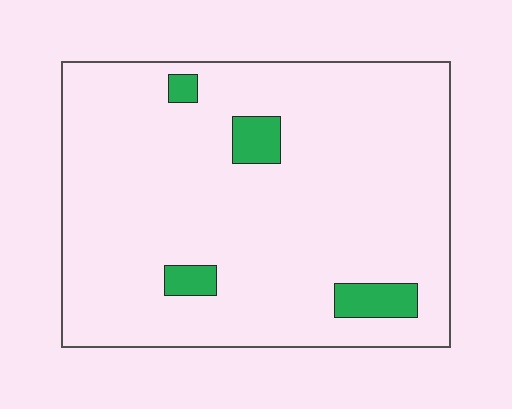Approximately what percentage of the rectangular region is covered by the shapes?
Approximately 5%.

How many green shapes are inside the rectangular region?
4.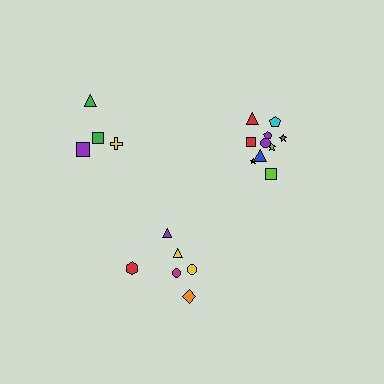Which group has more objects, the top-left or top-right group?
The top-right group.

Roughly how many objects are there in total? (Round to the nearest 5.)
Roughly 20 objects in total.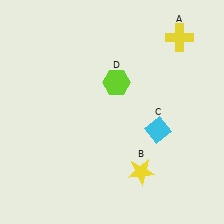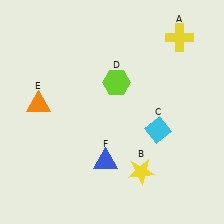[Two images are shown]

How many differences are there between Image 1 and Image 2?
There are 2 differences between the two images.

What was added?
An orange triangle (E), a blue triangle (F) were added in Image 2.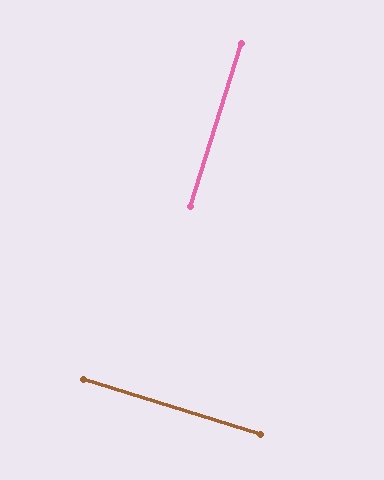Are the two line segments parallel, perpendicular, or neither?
Perpendicular — they meet at approximately 90°.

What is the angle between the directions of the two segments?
Approximately 90 degrees.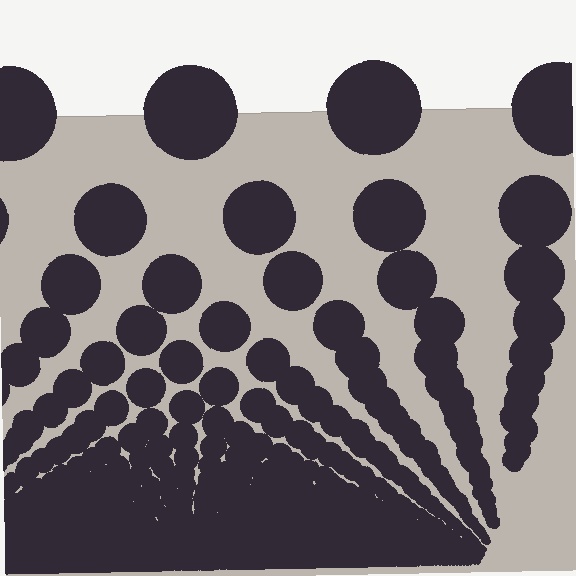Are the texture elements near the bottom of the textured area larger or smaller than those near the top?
Smaller. The gradient is inverted — elements near the bottom are smaller and denser.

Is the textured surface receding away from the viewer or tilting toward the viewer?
The surface appears to tilt toward the viewer. Texture elements get larger and sparser toward the top.